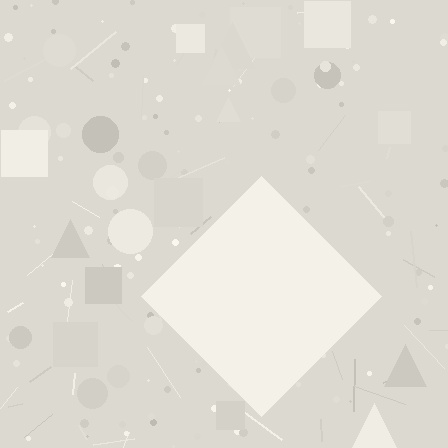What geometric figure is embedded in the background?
A diamond is embedded in the background.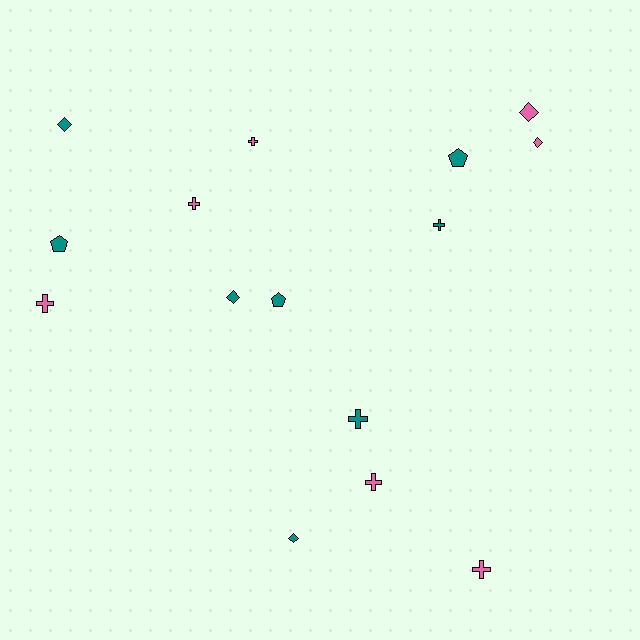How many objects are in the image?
There are 15 objects.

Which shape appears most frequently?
Cross, with 7 objects.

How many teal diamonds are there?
There are 3 teal diamonds.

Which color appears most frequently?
Teal, with 8 objects.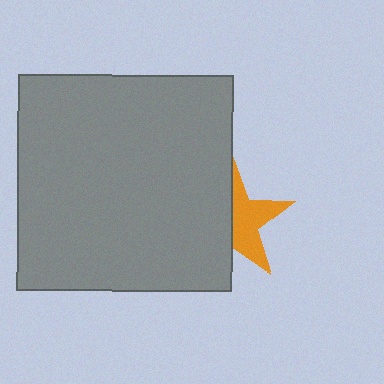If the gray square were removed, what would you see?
You would see the complete orange star.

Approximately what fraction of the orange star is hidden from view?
Roughly 52% of the orange star is hidden behind the gray square.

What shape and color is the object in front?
The object in front is a gray square.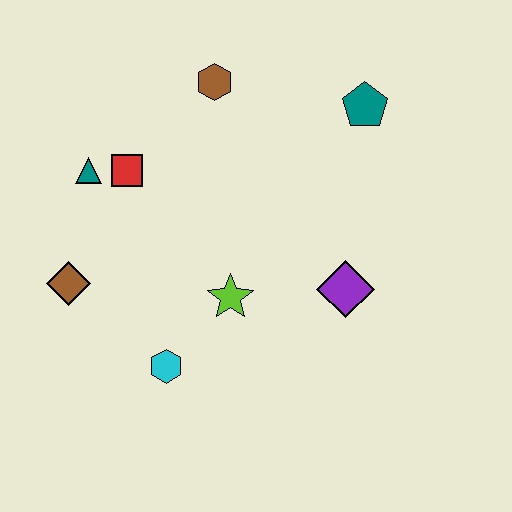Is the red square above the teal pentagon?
No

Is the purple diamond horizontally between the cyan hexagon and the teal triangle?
No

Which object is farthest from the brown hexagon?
The cyan hexagon is farthest from the brown hexagon.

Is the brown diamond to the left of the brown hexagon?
Yes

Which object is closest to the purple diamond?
The lime star is closest to the purple diamond.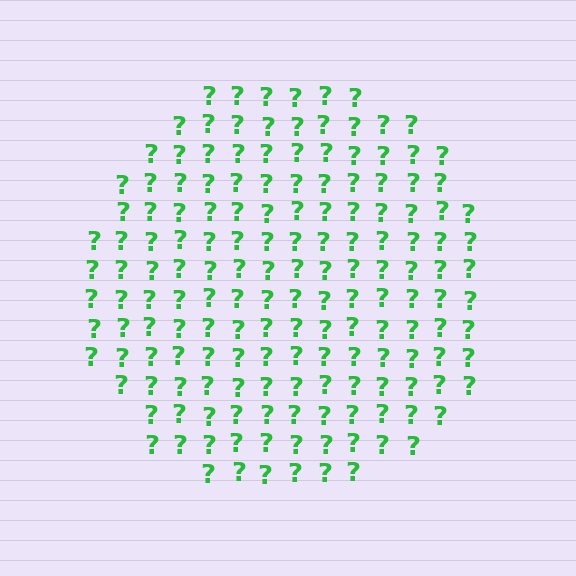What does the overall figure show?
The overall figure shows a circle.